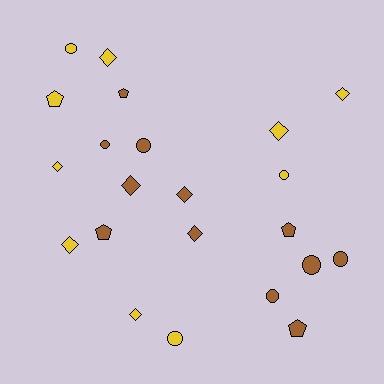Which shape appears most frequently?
Diamond, with 9 objects.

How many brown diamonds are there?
There are 3 brown diamonds.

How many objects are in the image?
There are 22 objects.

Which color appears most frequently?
Brown, with 12 objects.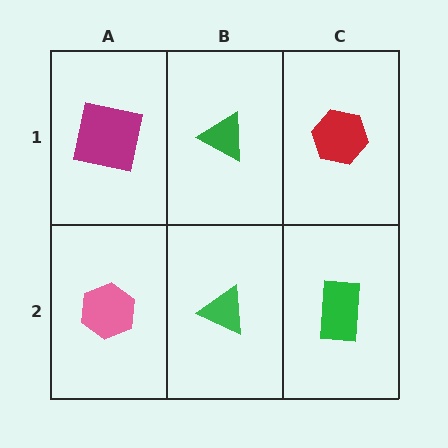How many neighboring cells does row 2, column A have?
2.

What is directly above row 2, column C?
A red hexagon.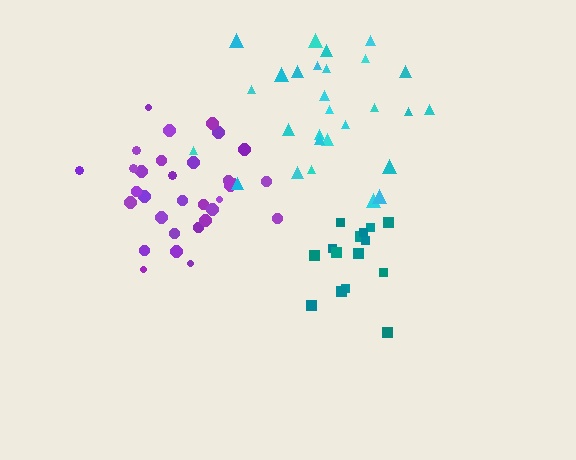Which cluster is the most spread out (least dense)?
Cyan.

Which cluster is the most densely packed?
Purple.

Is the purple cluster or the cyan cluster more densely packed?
Purple.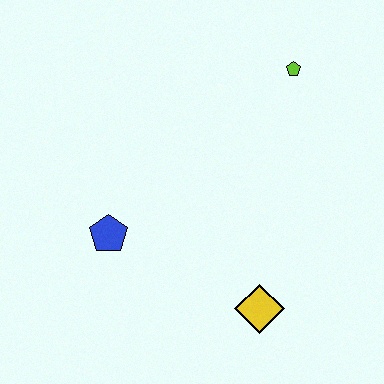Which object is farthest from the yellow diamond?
The lime pentagon is farthest from the yellow diamond.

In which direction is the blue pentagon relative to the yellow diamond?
The blue pentagon is to the left of the yellow diamond.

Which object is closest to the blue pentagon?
The yellow diamond is closest to the blue pentagon.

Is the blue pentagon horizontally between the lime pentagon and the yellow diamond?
No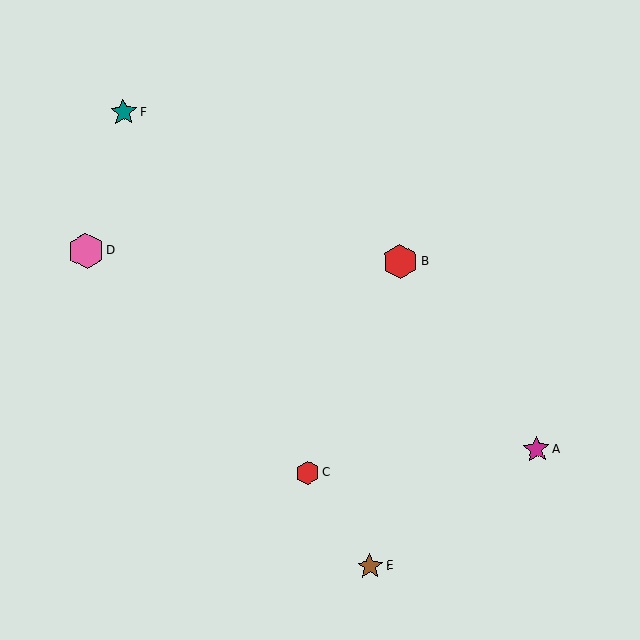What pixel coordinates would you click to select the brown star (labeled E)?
Click at (370, 566) to select the brown star E.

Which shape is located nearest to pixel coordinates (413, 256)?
The red hexagon (labeled B) at (400, 261) is nearest to that location.